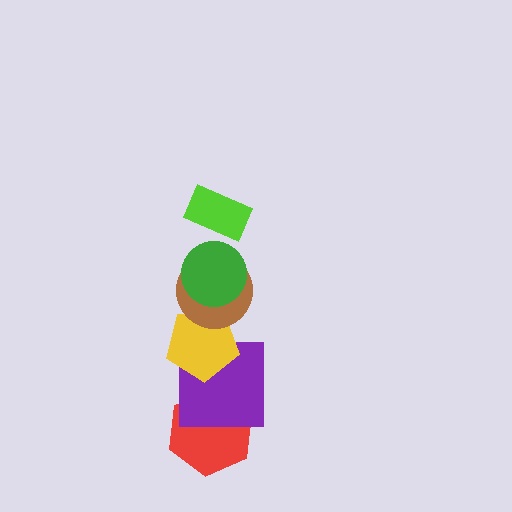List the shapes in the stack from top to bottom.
From top to bottom: the lime rectangle, the green circle, the brown circle, the yellow pentagon, the purple square, the red hexagon.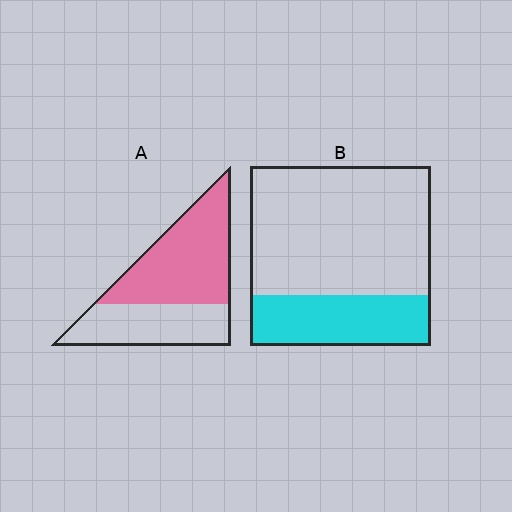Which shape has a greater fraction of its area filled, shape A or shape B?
Shape A.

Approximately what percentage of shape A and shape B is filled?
A is approximately 60% and B is approximately 30%.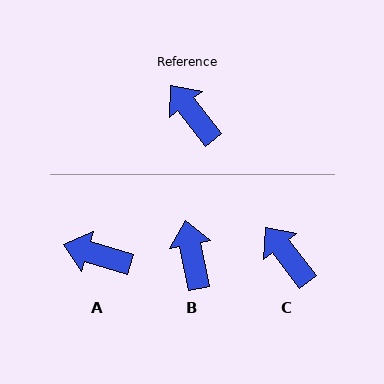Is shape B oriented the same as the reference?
No, it is off by about 27 degrees.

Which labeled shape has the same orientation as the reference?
C.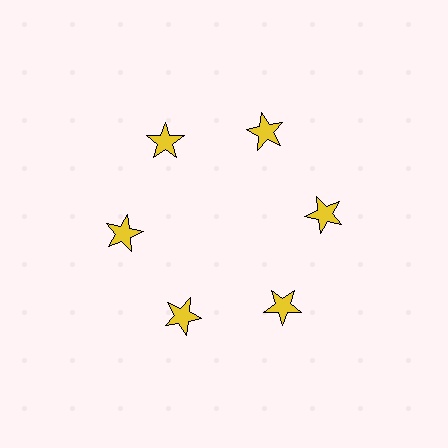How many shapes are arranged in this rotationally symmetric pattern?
There are 6 shapes, arranged in 6 groups of 1.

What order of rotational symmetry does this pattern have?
This pattern has 6-fold rotational symmetry.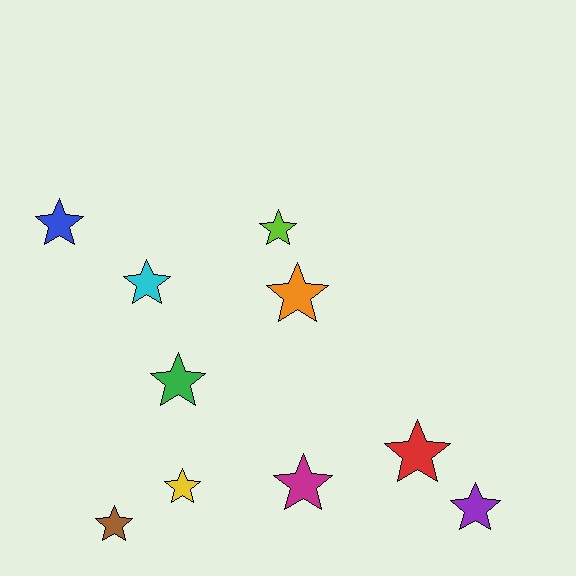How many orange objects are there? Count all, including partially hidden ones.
There is 1 orange object.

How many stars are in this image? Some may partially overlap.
There are 10 stars.